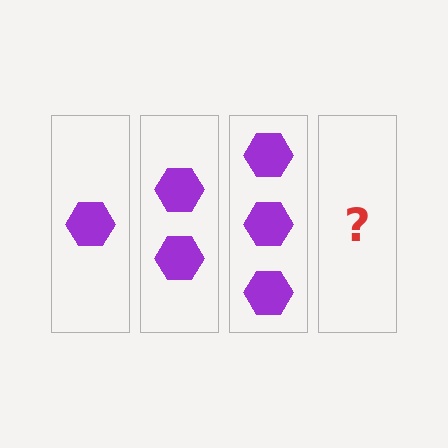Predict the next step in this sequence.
The next step is 4 hexagons.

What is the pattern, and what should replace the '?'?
The pattern is that each step adds one more hexagon. The '?' should be 4 hexagons.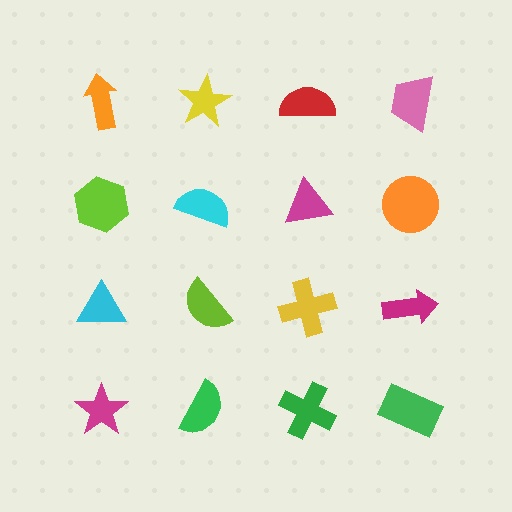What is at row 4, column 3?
A green cross.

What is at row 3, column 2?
A lime semicircle.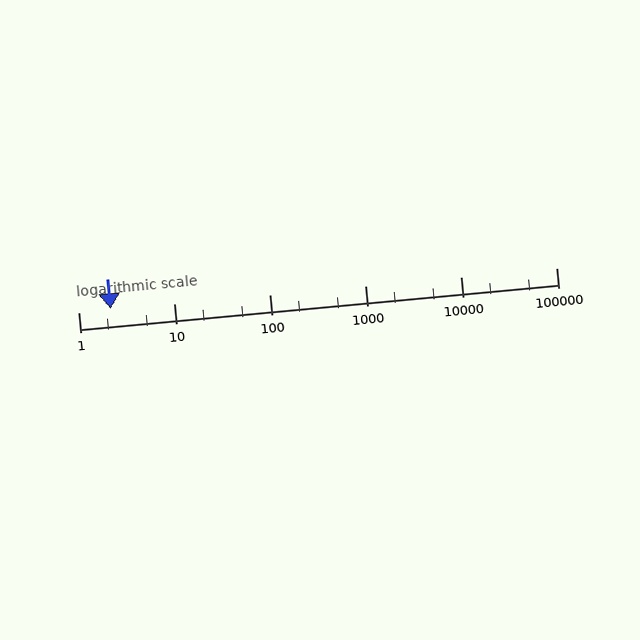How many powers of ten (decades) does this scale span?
The scale spans 5 decades, from 1 to 100000.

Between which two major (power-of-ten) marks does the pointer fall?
The pointer is between 1 and 10.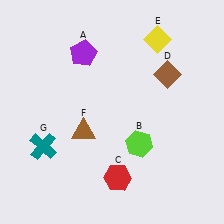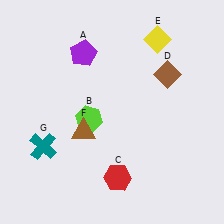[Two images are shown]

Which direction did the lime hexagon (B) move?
The lime hexagon (B) moved left.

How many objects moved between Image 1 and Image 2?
1 object moved between the two images.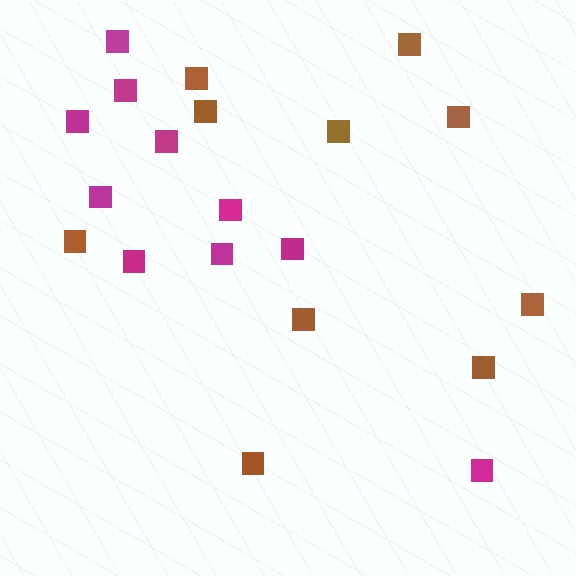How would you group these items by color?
There are 2 groups: one group of magenta squares (10) and one group of brown squares (10).